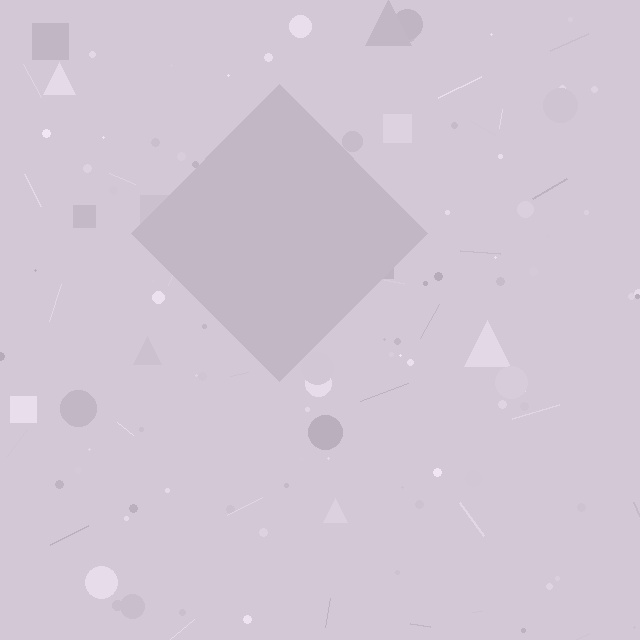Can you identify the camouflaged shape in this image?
The camouflaged shape is a diamond.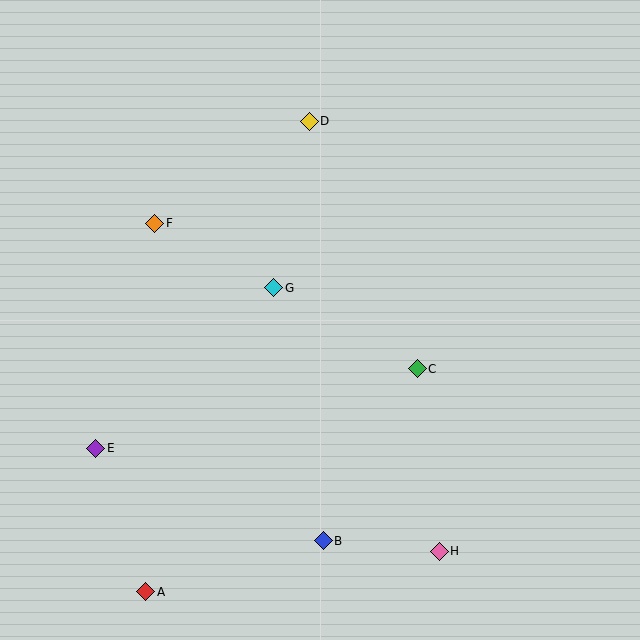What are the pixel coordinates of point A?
Point A is at (146, 592).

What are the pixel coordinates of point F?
Point F is at (155, 223).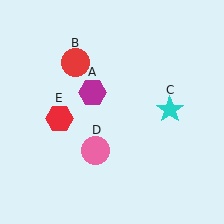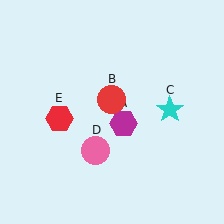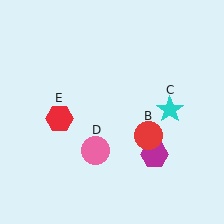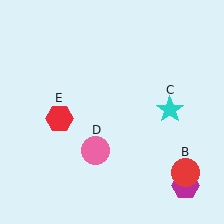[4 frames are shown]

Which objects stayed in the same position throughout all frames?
Cyan star (object C) and pink circle (object D) and red hexagon (object E) remained stationary.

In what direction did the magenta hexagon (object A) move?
The magenta hexagon (object A) moved down and to the right.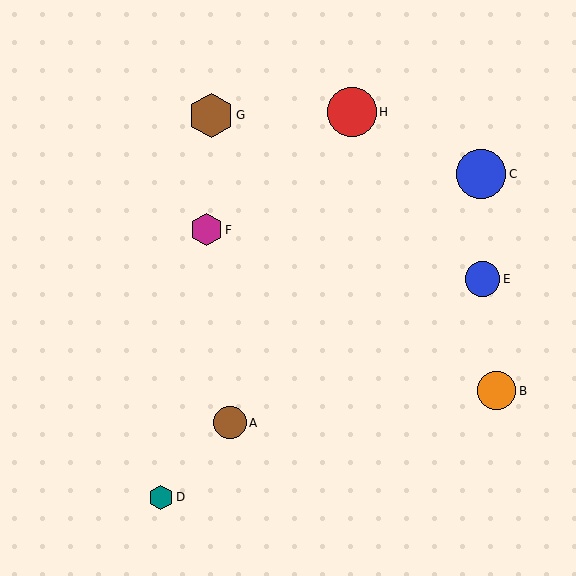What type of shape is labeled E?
Shape E is a blue circle.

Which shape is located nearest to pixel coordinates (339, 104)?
The red circle (labeled H) at (352, 112) is nearest to that location.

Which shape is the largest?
The blue circle (labeled C) is the largest.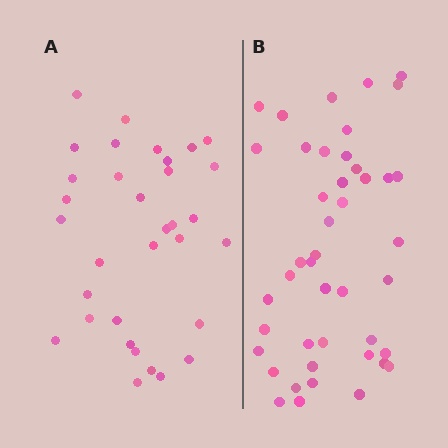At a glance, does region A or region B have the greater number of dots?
Region B (the right region) has more dots.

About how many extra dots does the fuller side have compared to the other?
Region B has roughly 12 or so more dots than region A.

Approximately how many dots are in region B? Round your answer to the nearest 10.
About 40 dots. (The exact count is 44, which rounds to 40.)